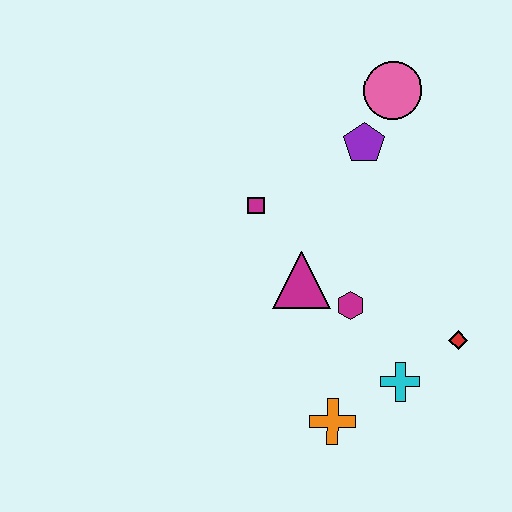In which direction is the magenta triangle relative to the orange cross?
The magenta triangle is above the orange cross.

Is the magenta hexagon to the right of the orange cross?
Yes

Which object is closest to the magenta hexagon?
The magenta triangle is closest to the magenta hexagon.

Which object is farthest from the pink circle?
The orange cross is farthest from the pink circle.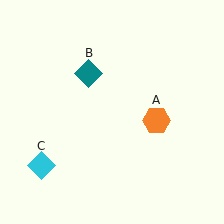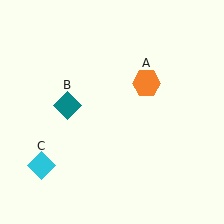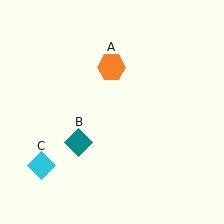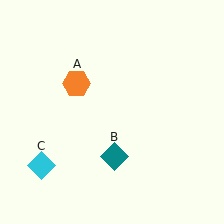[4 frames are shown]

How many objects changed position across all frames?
2 objects changed position: orange hexagon (object A), teal diamond (object B).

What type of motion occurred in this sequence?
The orange hexagon (object A), teal diamond (object B) rotated counterclockwise around the center of the scene.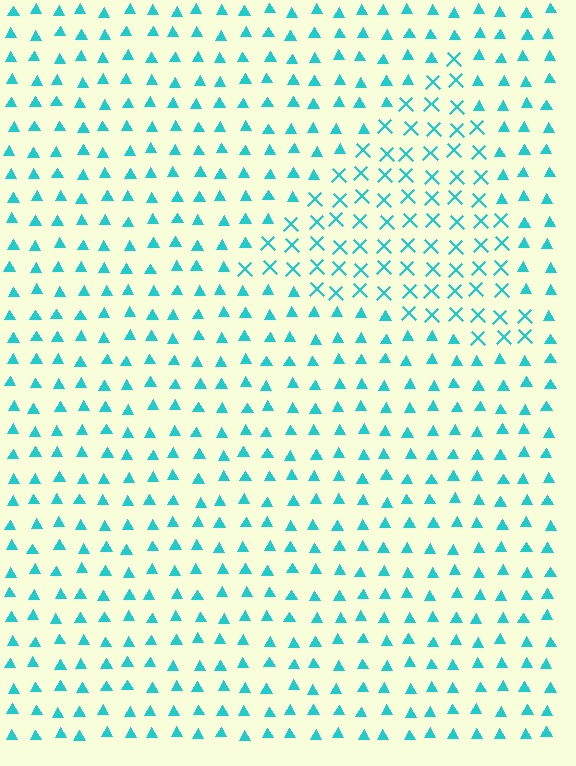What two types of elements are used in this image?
The image uses X marks inside the triangle region and triangles outside it.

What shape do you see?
I see a triangle.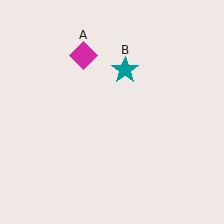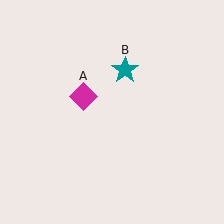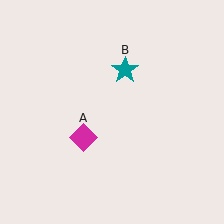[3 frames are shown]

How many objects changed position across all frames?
1 object changed position: magenta diamond (object A).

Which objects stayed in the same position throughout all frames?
Teal star (object B) remained stationary.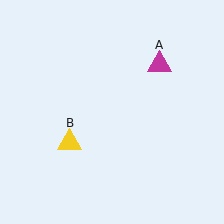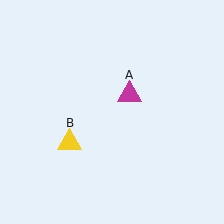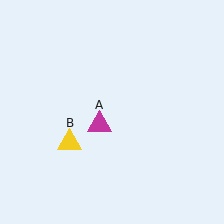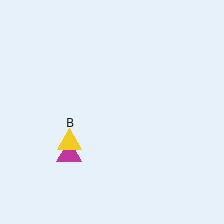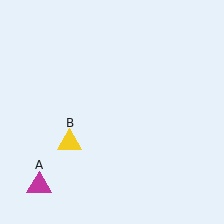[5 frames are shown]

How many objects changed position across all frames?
1 object changed position: magenta triangle (object A).